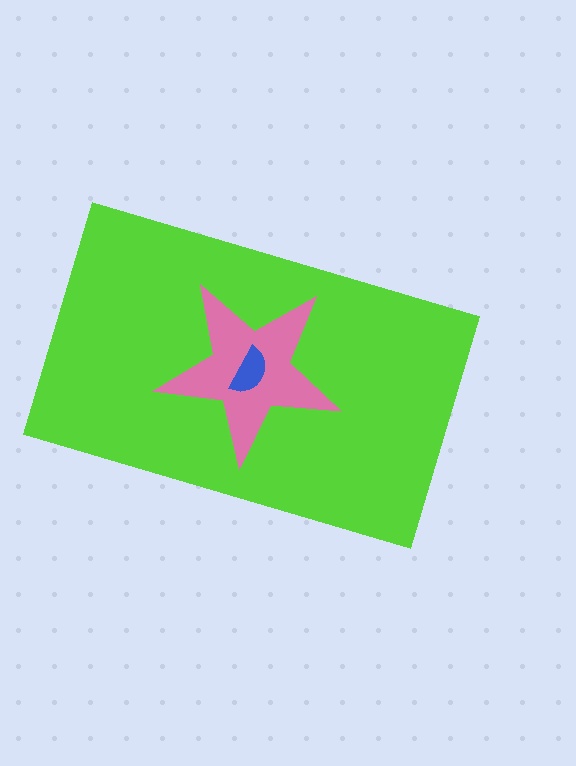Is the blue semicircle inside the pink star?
Yes.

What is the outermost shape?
The lime rectangle.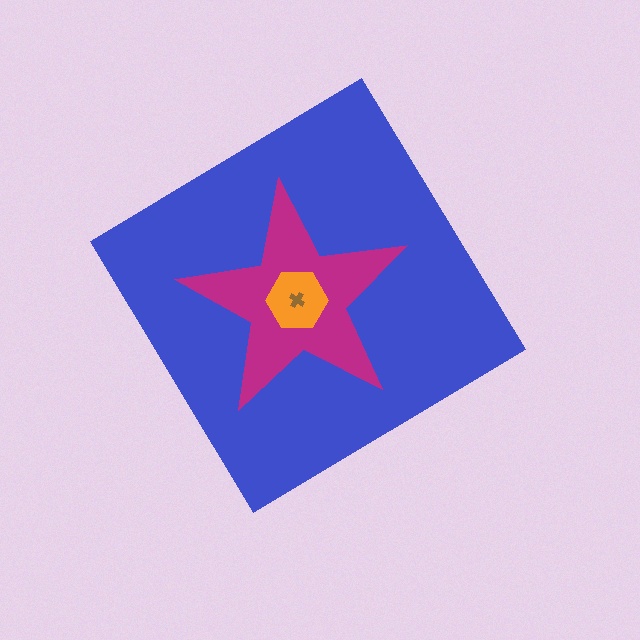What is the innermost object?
The brown cross.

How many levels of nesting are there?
4.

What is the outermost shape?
The blue diamond.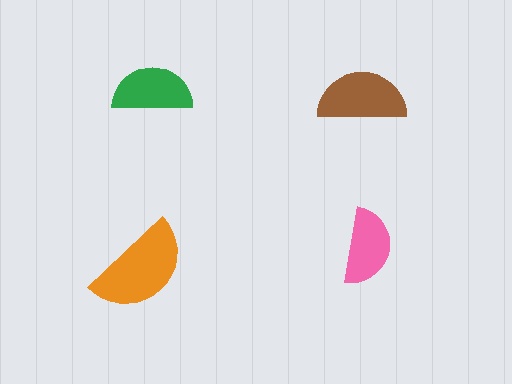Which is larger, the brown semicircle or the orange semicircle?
The orange one.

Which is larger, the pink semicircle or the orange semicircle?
The orange one.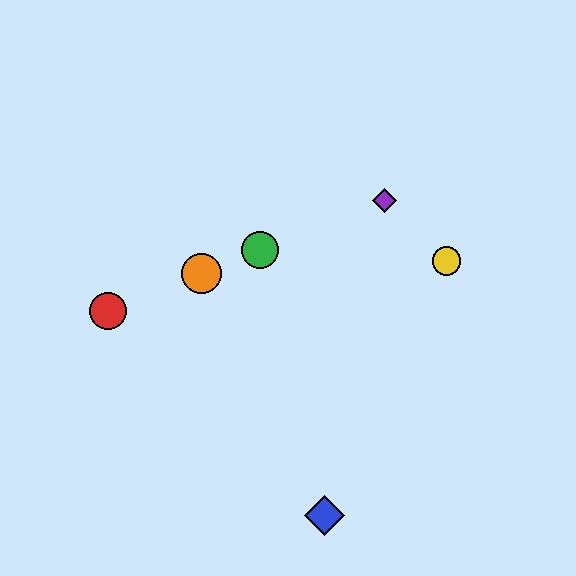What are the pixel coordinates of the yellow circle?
The yellow circle is at (446, 261).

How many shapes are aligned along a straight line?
4 shapes (the red circle, the green circle, the purple diamond, the orange circle) are aligned along a straight line.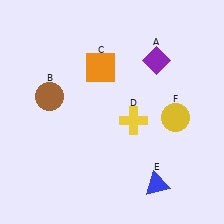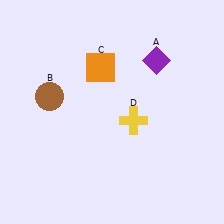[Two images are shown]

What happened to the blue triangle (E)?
The blue triangle (E) was removed in Image 2. It was in the bottom-right area of Image 1.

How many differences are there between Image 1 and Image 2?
There are 2 differences between the two images.